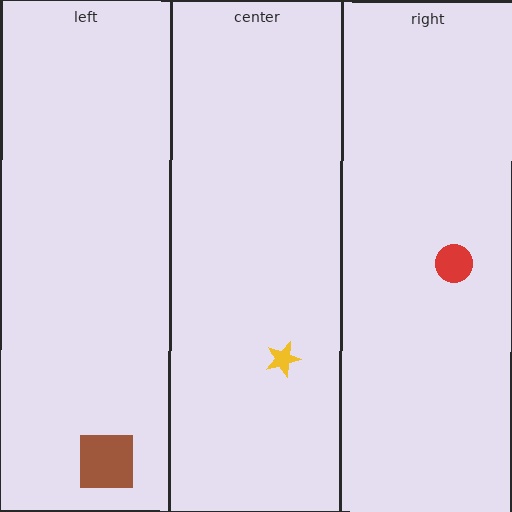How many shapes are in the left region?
1.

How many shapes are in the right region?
1.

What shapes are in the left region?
The brown square.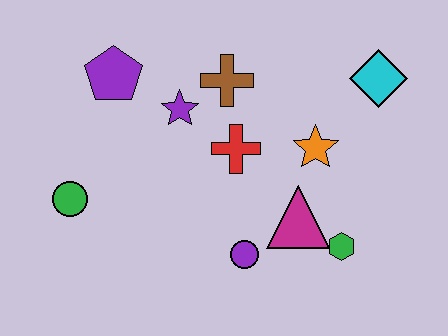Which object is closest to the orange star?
The magenta triangle is closest to the orange star.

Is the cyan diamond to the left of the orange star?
No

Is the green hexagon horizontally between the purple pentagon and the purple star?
No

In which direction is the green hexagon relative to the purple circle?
The green hexagon is to the right of the purple circle.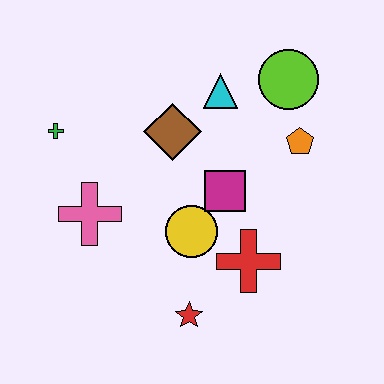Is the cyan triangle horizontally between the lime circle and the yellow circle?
Yes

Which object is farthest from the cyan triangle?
The red star is farthest from the cyan triangle.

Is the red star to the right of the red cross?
No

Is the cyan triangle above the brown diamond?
Yes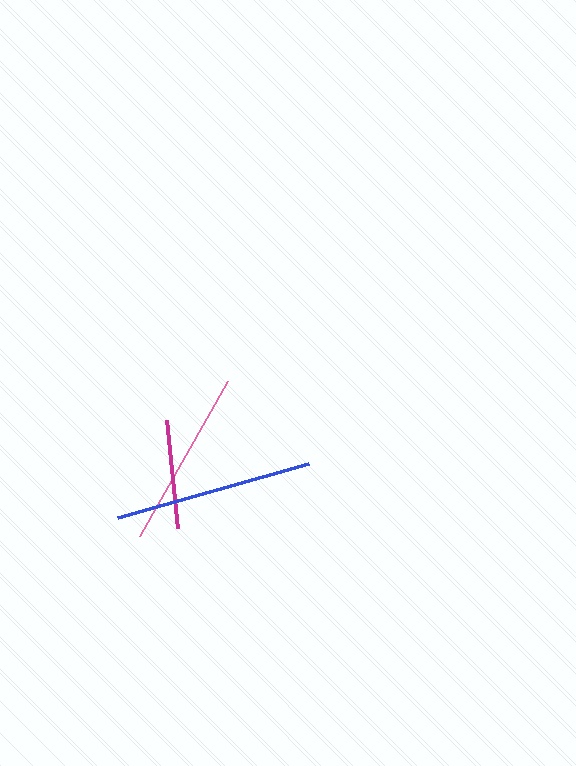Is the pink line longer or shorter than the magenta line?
The pink line is longer than the magenta line.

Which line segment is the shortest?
The magenta line is the shortest at approximately 108 pixels.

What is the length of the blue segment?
The blue segment is approximately 198 pixels long.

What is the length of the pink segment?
The pink segment is approximately 178 pixels long.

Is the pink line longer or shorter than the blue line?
The blue line is longer than the pink line.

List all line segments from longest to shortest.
From longest to shortest: blue, pink, magenta.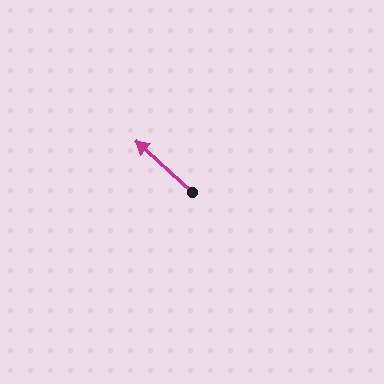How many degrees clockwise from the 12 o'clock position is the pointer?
Approximately 312 degrees.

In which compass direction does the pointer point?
Northwest.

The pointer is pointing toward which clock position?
Roughly 10 o'clock.